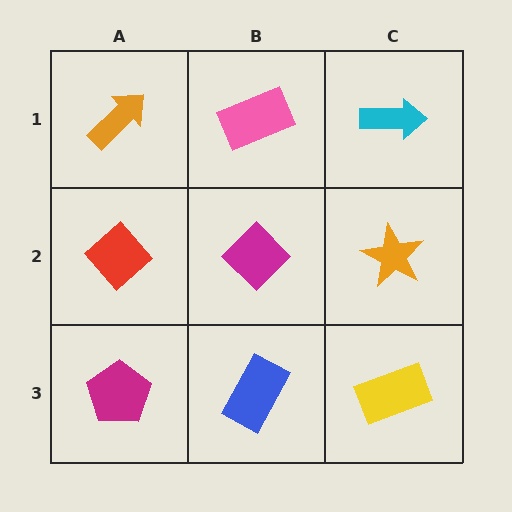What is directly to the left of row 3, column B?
A magenta pentagon.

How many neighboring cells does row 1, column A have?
2.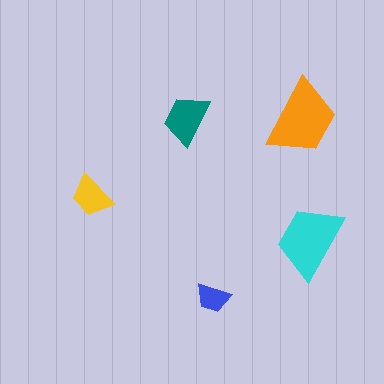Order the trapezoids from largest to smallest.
the orange one, the cyan one, the teal one, the yellow one, the blue one.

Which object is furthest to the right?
The cyan trapezoid is rightmost.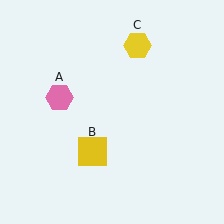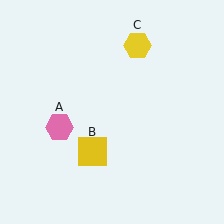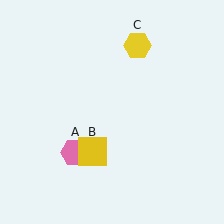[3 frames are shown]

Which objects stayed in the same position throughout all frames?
Yellow square (object B) and yellow hexagon (object C) remained stationary.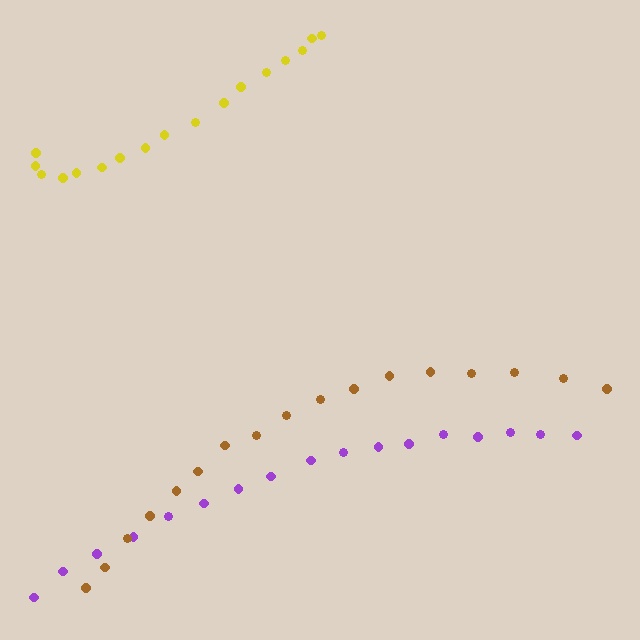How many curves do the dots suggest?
There are 3 distinct paths.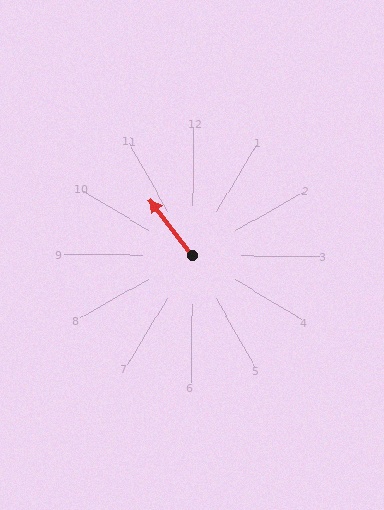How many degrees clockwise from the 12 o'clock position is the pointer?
Approximately 322 degrees.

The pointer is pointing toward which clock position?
Roughly 11 o'clock.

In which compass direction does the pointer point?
Northwest.